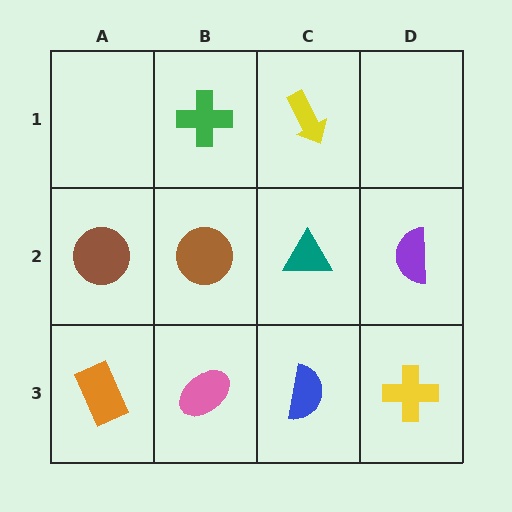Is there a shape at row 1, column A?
No, that cell is empty.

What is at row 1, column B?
A green cross.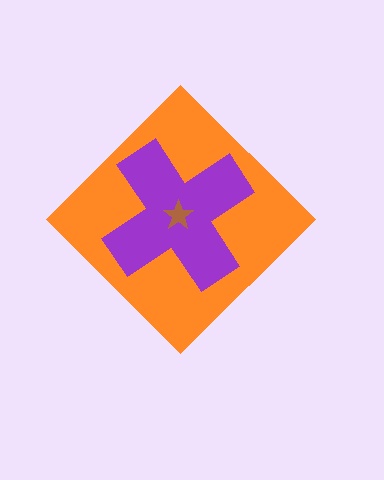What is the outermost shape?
The orange diamond.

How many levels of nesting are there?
3.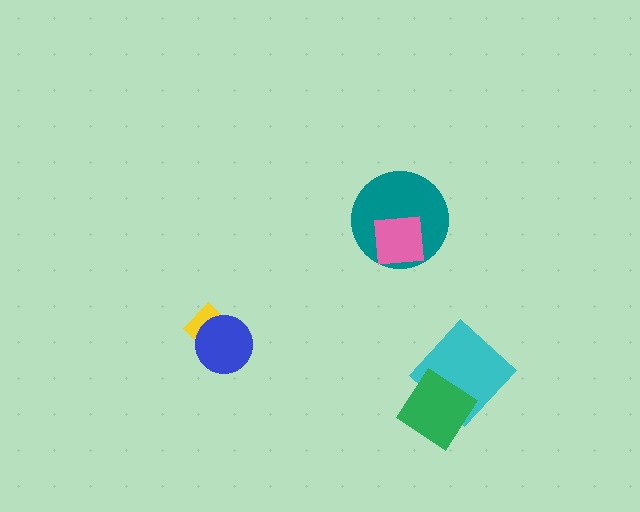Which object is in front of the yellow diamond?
The blue circle is in front of the yellow diamond.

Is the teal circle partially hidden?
Yes, it is partially covered by another shape.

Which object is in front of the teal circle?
The pink square is in front of the teal circle.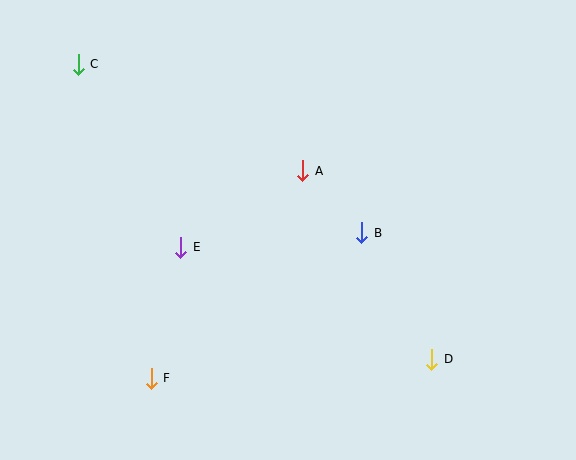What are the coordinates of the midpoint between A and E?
The midpoint between A and E is at (242, 209).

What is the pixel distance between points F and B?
The distance between F and B is 256 pixels.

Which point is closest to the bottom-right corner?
Point D is closest to the bottom-right corner.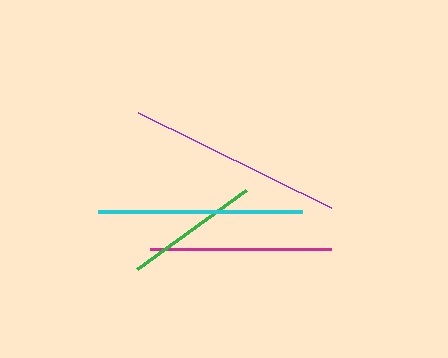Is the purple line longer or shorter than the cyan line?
The purple line is longer than the cyan line.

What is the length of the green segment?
The green segment is approximately 135 pixels long.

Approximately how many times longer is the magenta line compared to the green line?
The magenta line is approximately 1.3 times the length of the green line.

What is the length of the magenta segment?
The magenta segment is approximately 181 pixels long.